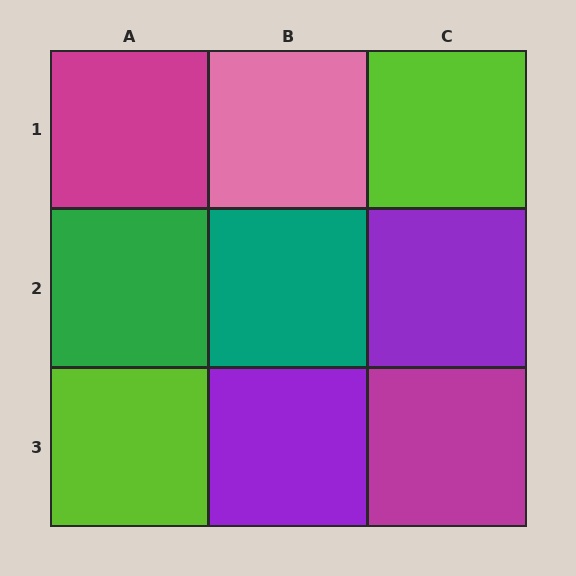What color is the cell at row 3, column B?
Purple.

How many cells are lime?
2 cells are lime.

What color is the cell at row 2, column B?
Teal.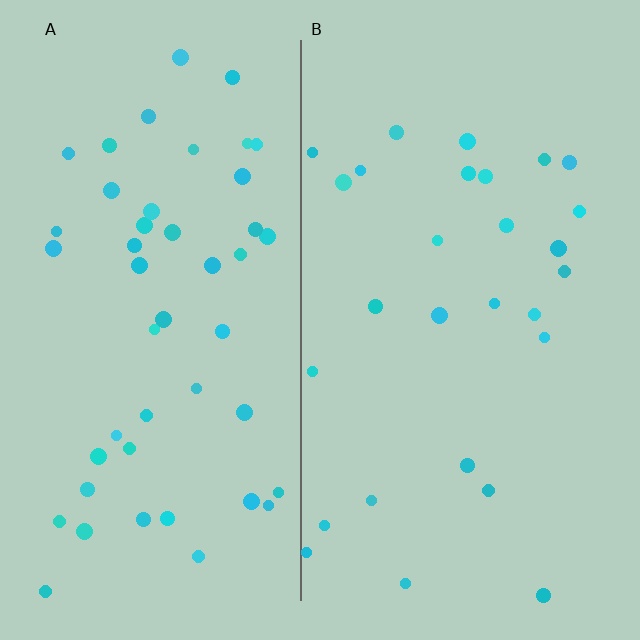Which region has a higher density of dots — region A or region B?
A (the left).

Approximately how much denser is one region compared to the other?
Approximately 1.7× — region A over region B.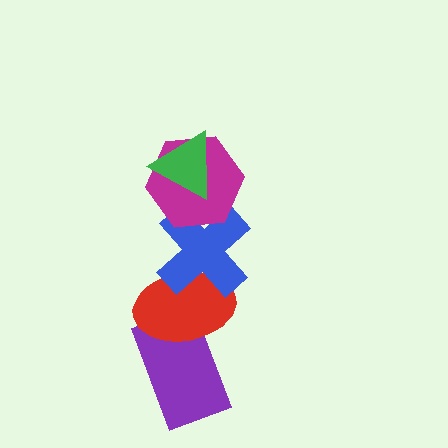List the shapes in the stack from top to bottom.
From top to bottom: the green triangle, the magenta hexagon, the blue cross, the red ellipse, the purple rectangle.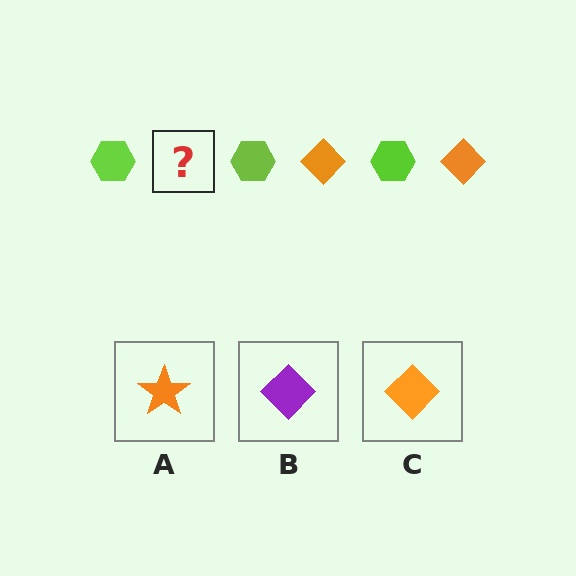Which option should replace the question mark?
Option C.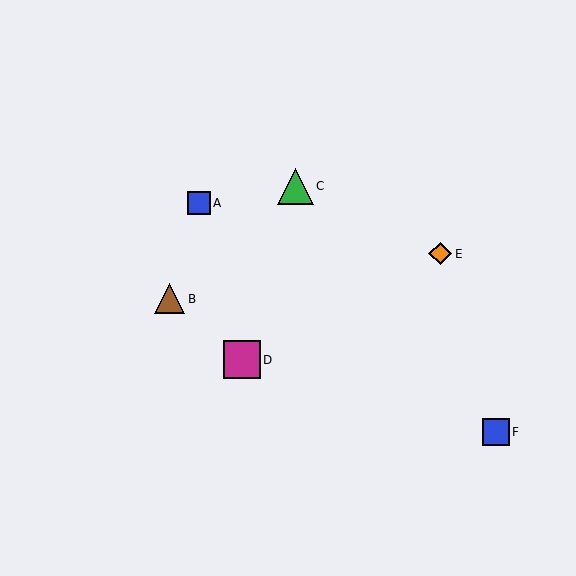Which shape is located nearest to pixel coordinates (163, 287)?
The brown triangle (labeled B) at (170, 299) is nearest to that location.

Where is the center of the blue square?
The center of the blue square is at (496, 432).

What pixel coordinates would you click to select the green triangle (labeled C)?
Click at (295, 186) to select the green triangle C.